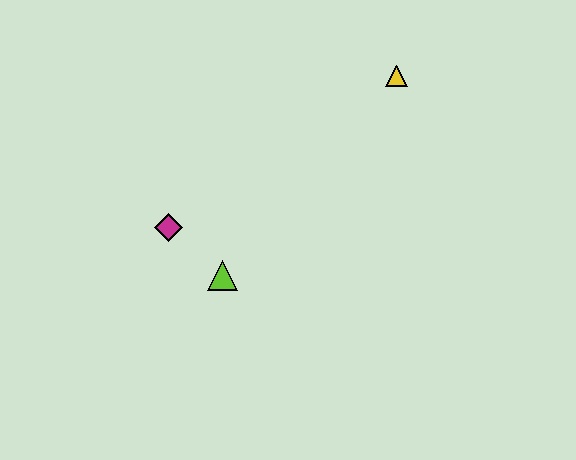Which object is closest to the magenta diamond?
The lime triangle is closest to the magenta diamond.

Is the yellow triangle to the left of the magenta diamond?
No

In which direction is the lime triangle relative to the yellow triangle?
The lime triangle is below the yellow triangle.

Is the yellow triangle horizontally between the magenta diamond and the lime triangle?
No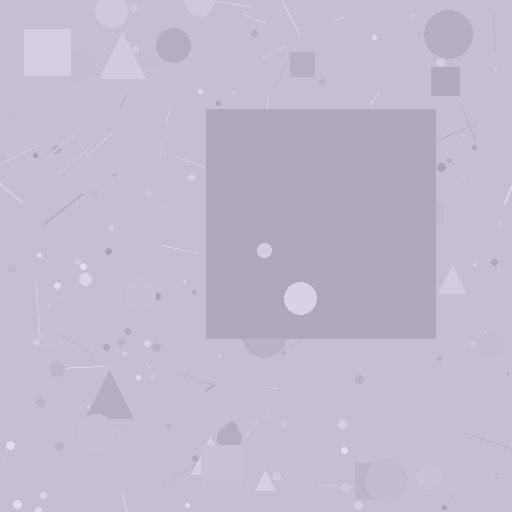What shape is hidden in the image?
A square is hidden in the image.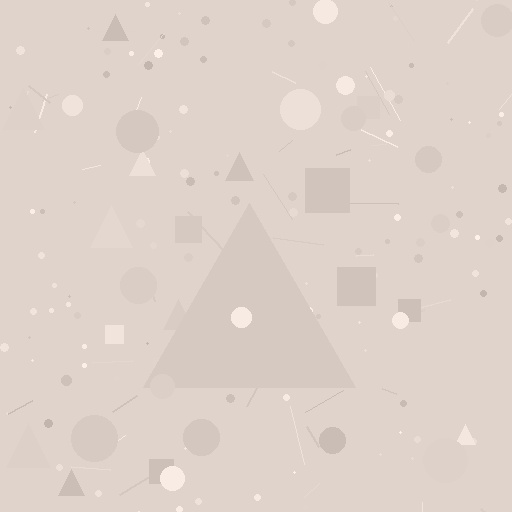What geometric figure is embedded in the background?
A triangle is embedded in the background.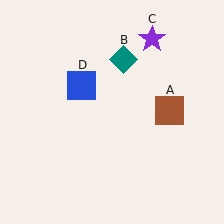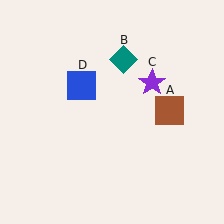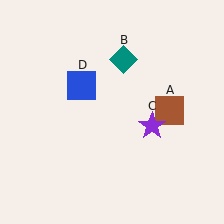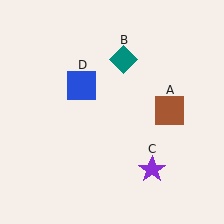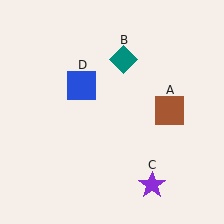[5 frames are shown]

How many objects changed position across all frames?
1 object changed position: purple star (object C).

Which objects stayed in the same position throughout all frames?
Brown square (object A) and teal diamond (object B) and blue square (object D) remained stationary.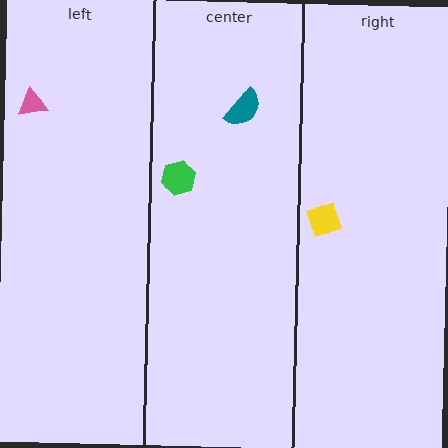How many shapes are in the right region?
1.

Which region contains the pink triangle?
The left region.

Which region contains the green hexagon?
The center region.